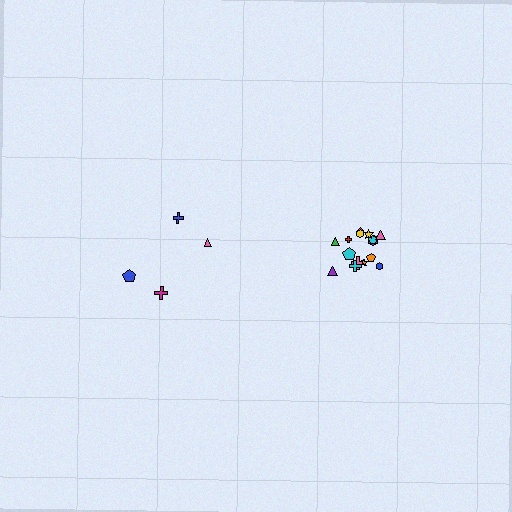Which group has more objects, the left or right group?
The right group.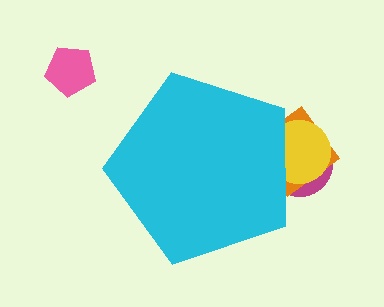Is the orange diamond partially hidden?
Yes, the orange diamond is partially hidden behind the cyan pentagon.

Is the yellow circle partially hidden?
Yes, the yellow circle is partially hidden behind the cyan pentagon.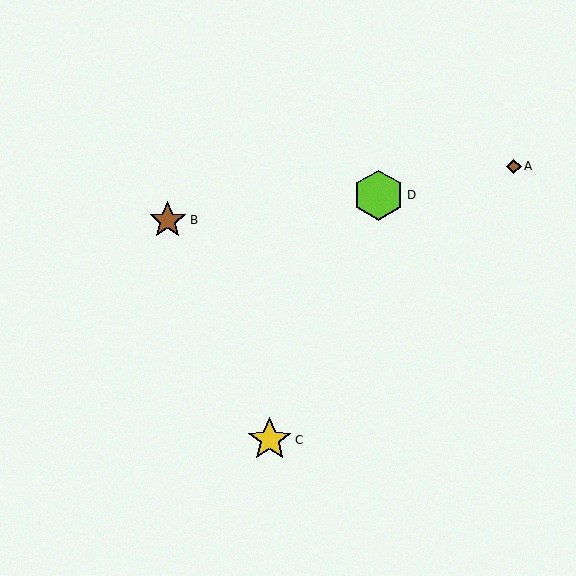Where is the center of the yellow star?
The center of the yellow star is at (270, 440).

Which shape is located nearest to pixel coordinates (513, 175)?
The brown diamond (labeled A) at (514, 166) is nearest to that location.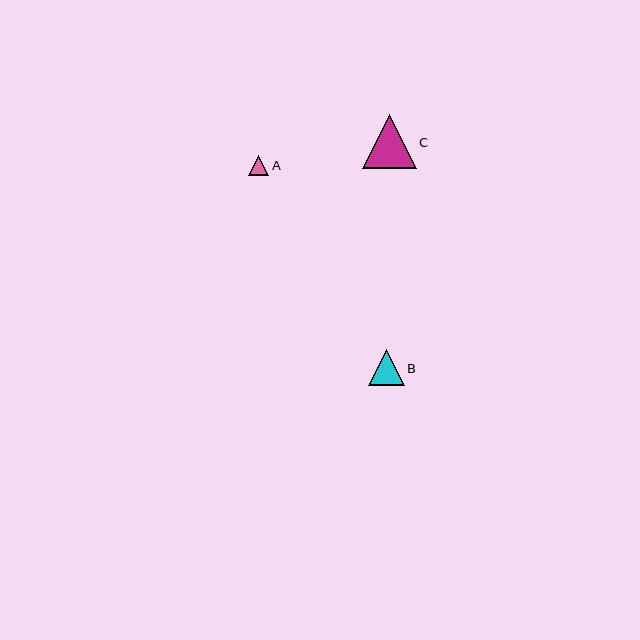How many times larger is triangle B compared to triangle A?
Triangle B is approximately 1.8 times the size of triangle A.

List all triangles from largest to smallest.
From largest to smallest: C, B, A.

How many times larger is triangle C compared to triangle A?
Triangle C is approximately 2.7 times the size of triangle A.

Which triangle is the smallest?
Triangle A is the smallest with a size of approximately 20 pixels.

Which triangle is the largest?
Triangle C is the largest with a size of approximately 54 pixels.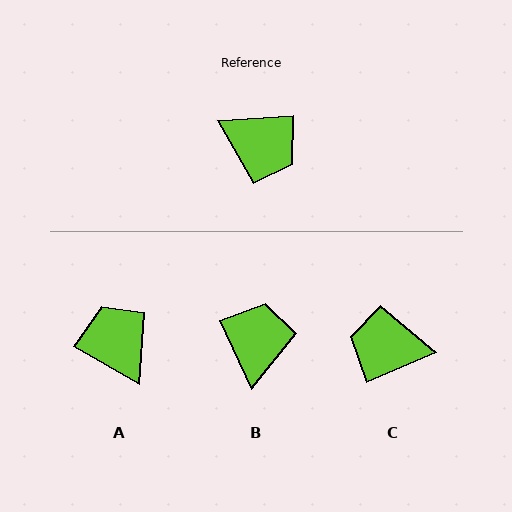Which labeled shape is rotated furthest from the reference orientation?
C, about 160 degrees away.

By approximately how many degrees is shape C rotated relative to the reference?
Approximately 160 degrees clockwise.